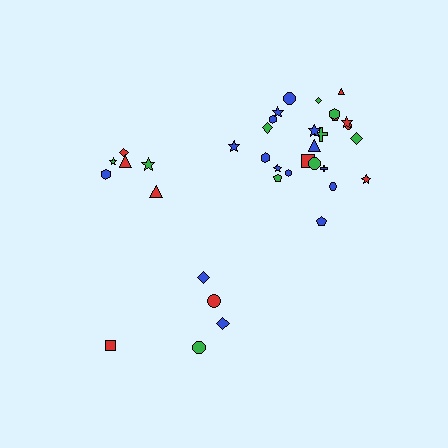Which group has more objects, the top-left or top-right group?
The top-right group.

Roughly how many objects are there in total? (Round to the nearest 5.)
Roughly 35 objects in total.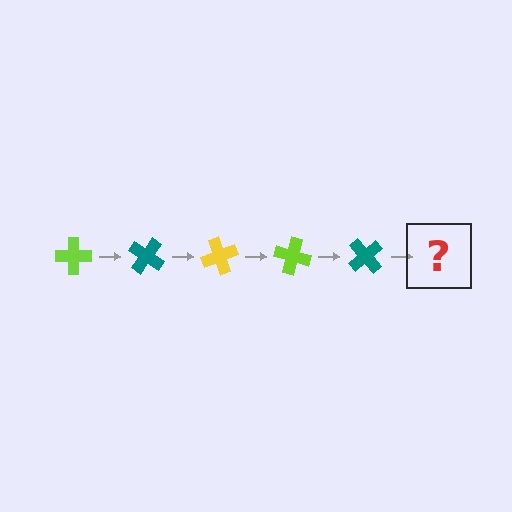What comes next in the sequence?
The next element should be a yellow cross, rotated 175 degrees from the start.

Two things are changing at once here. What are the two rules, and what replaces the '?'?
The two rules are that it rotates 35 degrees each step and the color cycles through lime, teal, and yellow. The '?' should be a yellow cross, rotated 175 degrees from the start.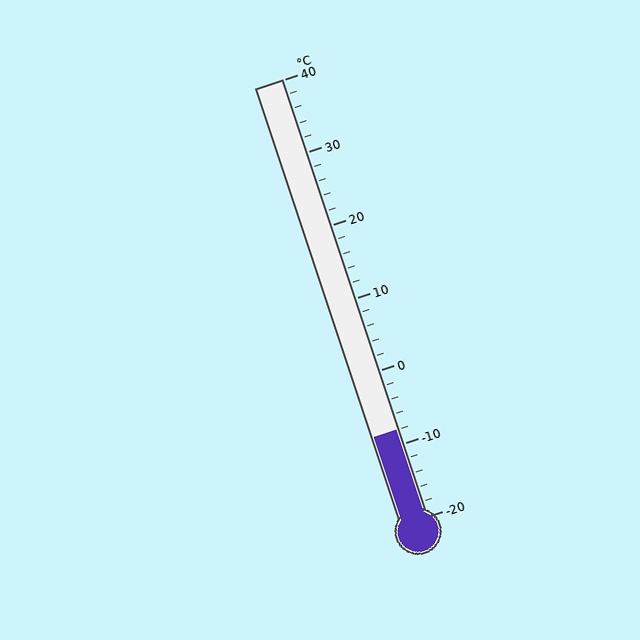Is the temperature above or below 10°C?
The temperature is below 10°C.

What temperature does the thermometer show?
The thermometer shows approximately -8°C.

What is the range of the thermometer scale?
The thermometer scale ranges from -20°C to 40°C.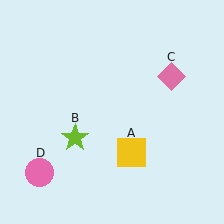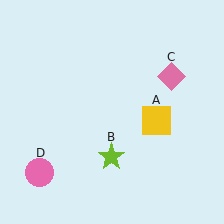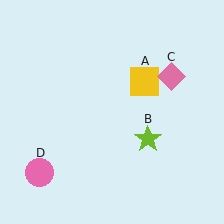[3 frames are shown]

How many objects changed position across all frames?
2 objects changed position: yellow square (object A), lime star (object B).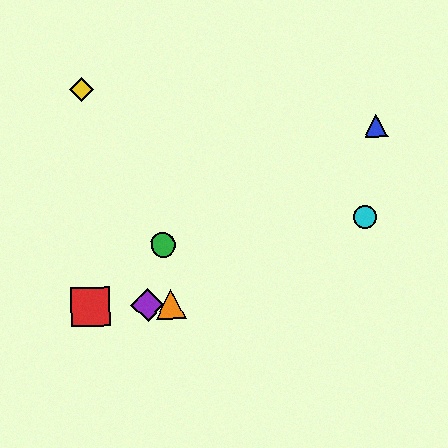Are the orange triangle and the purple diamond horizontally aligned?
Yes, both are at y≈304.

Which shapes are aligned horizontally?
The red square, the purple diamond, the orange triangle are aligned horizontally.